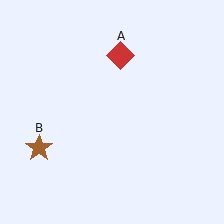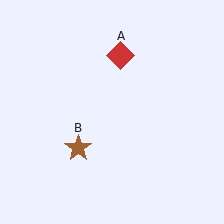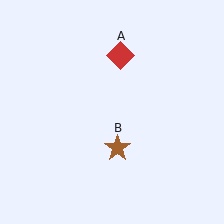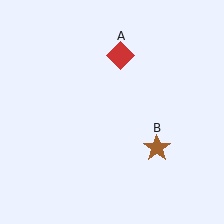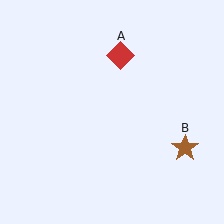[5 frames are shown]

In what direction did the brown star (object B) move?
The brown star (object B) moved right.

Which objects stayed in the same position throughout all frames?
Red diamond (object A) remained stationary.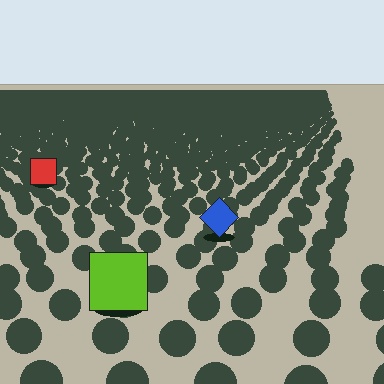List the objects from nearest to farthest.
From nearest to farthest: the lime square, the blue diamond, the red square.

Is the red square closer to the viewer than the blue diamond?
No. The blue diamond is closer — you can tell from the texture gradient: the ground texture is coarser near it.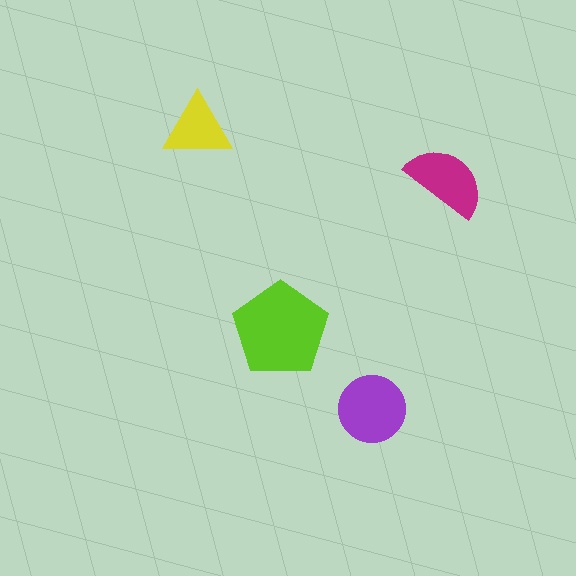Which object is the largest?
The lime pentagon.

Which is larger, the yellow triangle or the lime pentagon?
The lime pentagon.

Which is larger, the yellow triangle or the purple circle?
The purple circle.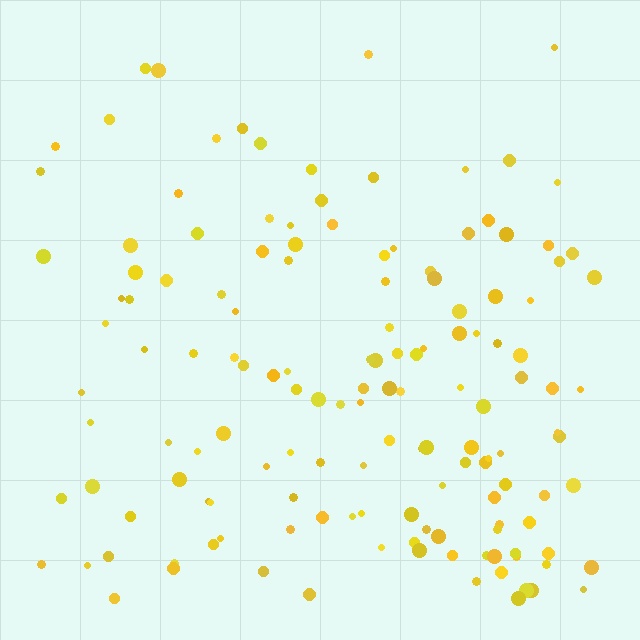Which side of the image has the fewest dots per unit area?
The top.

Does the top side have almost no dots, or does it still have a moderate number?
Still a moderate number, just noticeably fewer than the bottom.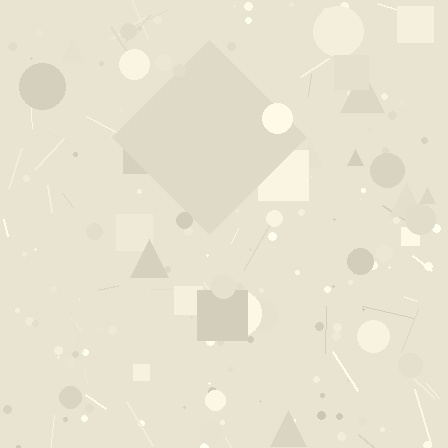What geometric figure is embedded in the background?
A diamond is embedded in the background.